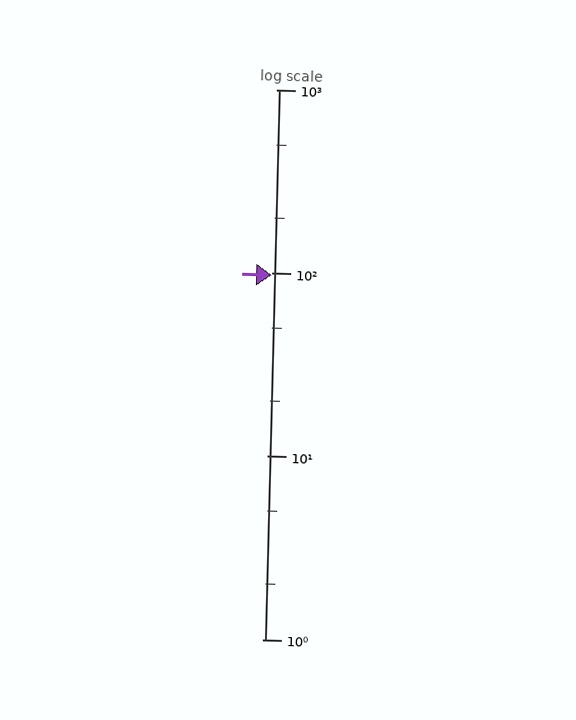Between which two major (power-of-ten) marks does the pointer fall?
The pointer is between 10 and 100.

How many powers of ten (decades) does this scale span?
The scale spans 3 decades, from 1 to 1000.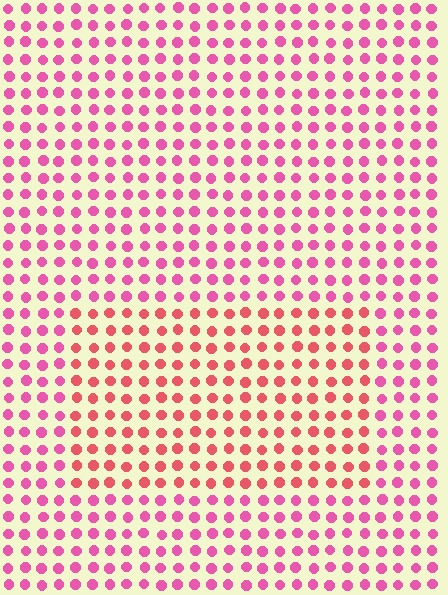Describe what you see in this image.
The image is filled with small pink elements in a uniform arrangement. A rectangle-shaped region is visible where the elements are tinted to a slightly different hue, forming a subtle color boundary.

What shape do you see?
I see a rectangle.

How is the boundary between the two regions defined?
The boundary is defined purely by a slight shift in hue (about 30 degrees). Spacing, size, and orientation are identical on both sides.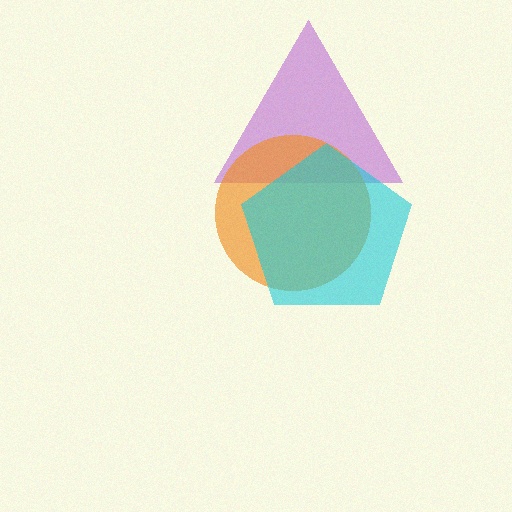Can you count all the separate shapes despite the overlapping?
Yes, there are 3 separate shapes.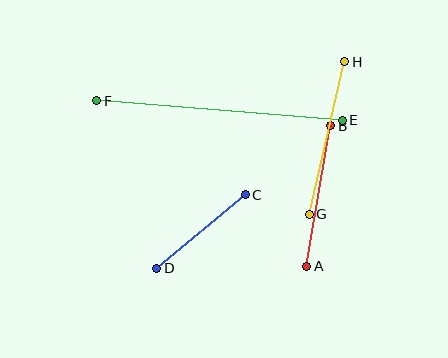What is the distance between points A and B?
The distance is approximately 143 pixels.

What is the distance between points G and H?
The distance is approximately 156 pixels.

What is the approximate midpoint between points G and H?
The midpoint is at approximately (327, 138) pixels.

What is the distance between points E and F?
The distance is approximately 246 pixels.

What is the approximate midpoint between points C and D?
The midpoint is at approximately (201, 231) pixels.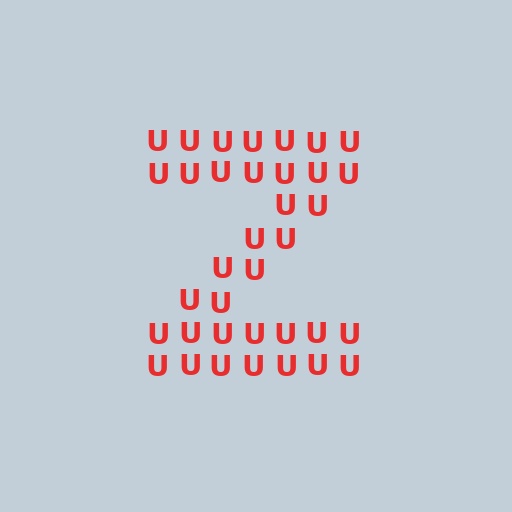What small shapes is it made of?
It is made of small letter U's.